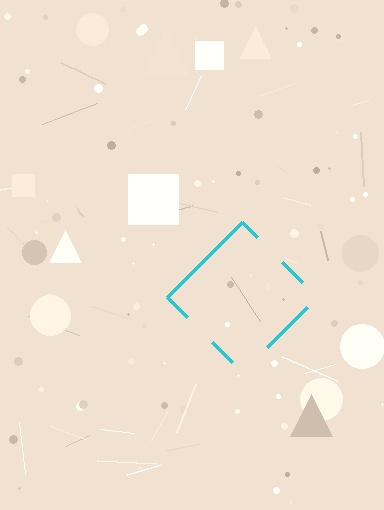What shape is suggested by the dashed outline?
The dashed outline suggests a diamond.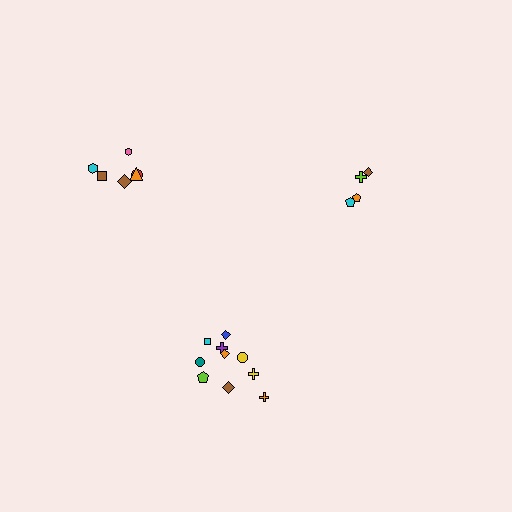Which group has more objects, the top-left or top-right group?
The top-left group.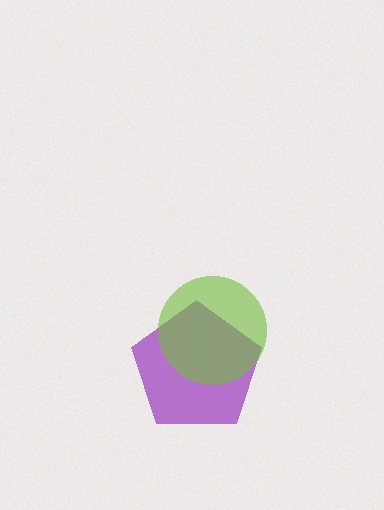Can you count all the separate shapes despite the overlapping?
Yes, there are 2 separate shapes.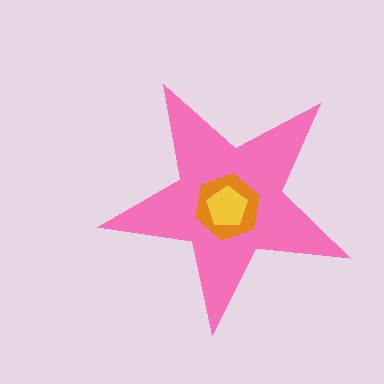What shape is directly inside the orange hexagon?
The yellow pentagon.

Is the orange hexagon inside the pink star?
Yes.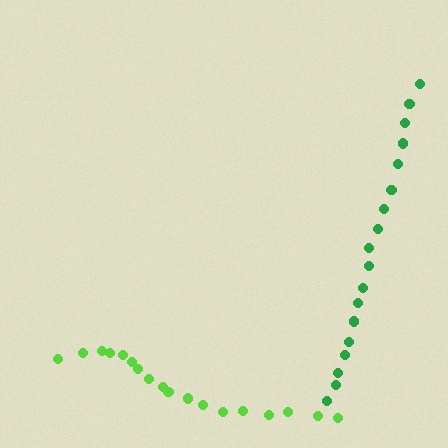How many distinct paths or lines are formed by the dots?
There are 2 distinct paths.